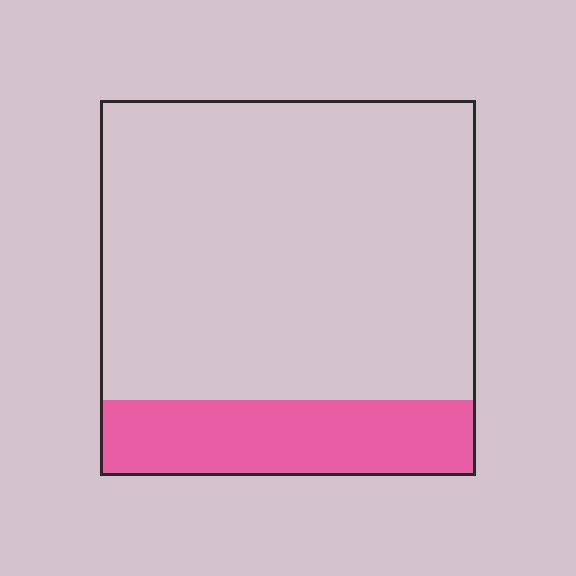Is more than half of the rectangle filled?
No.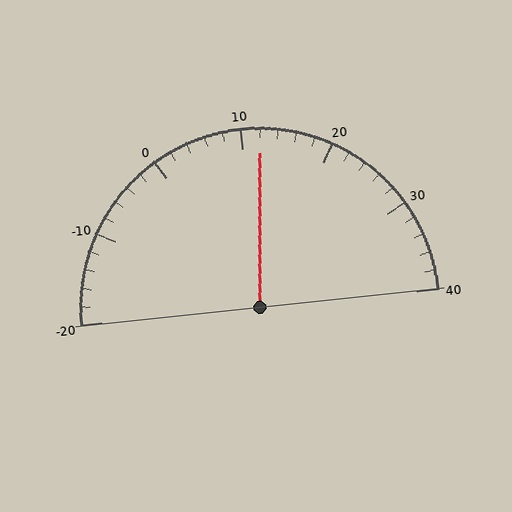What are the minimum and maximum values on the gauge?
The gauge ranges from -20 to 40.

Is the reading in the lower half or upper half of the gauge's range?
The reading is in the upper half of the range (-20 to 40).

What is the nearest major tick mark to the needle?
The nearest major tick mark is 10.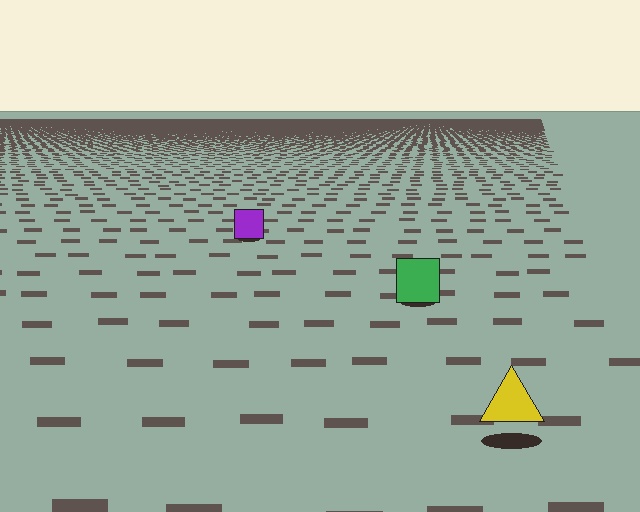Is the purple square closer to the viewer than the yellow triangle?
No. The yellow triangle is closer — you can tell from the texture gradient: the ground texture is coarser near it.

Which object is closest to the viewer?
The yellow triangle is closest. The texture marks near it are larger and more spread out.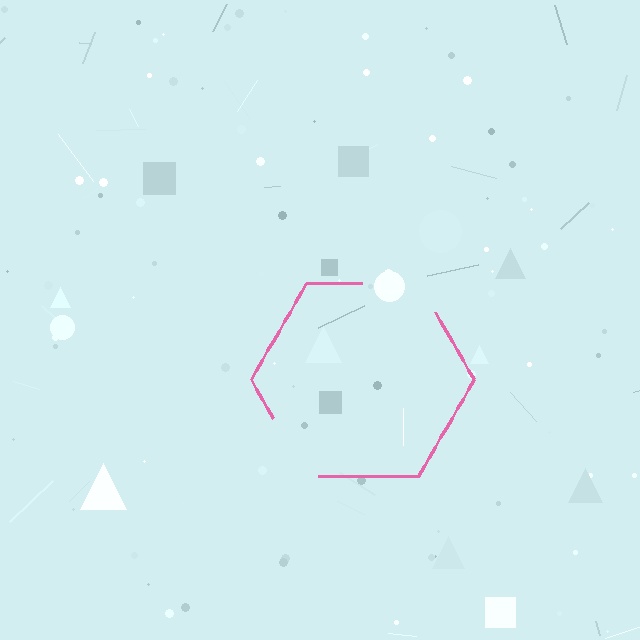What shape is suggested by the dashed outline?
The dashed outline suggests a hexagon.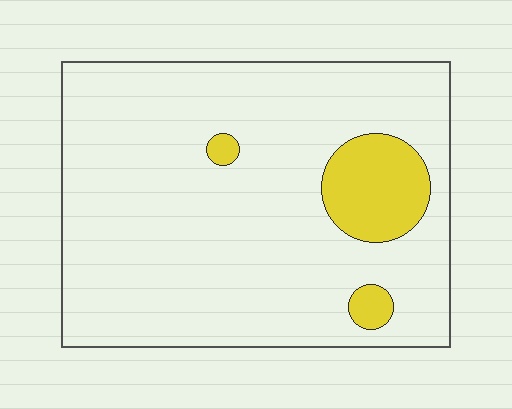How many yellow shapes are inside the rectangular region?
3.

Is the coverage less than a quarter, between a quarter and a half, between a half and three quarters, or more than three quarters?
Less than a quarter.